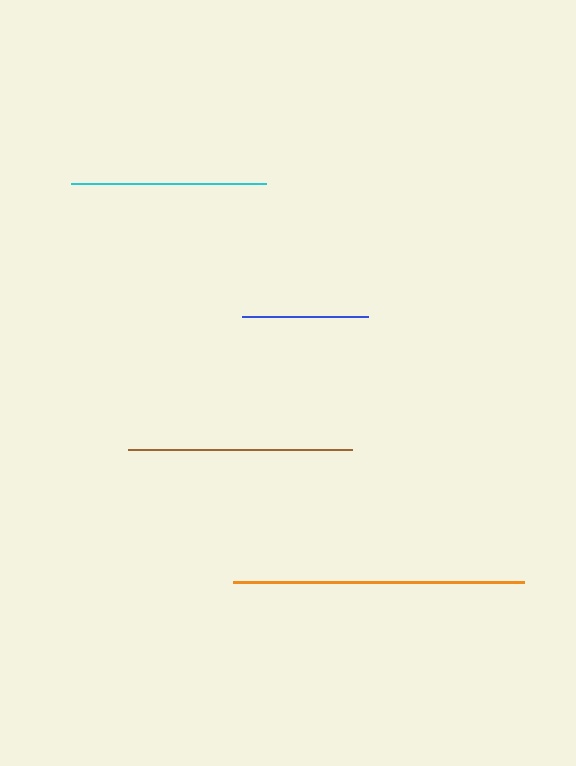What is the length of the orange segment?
The orange segment is approximately 291 pixels long.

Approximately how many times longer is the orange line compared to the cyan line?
The orange line is approximately 1.5 times the length of the cyan line.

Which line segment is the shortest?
The blue line is the shortest at approximately 125 pixels.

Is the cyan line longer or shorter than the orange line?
The orange line is longer than the cyan line.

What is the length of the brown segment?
The brown segment is approximately 225 pixels long.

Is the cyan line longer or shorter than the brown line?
The brown line is longer than the cyan line.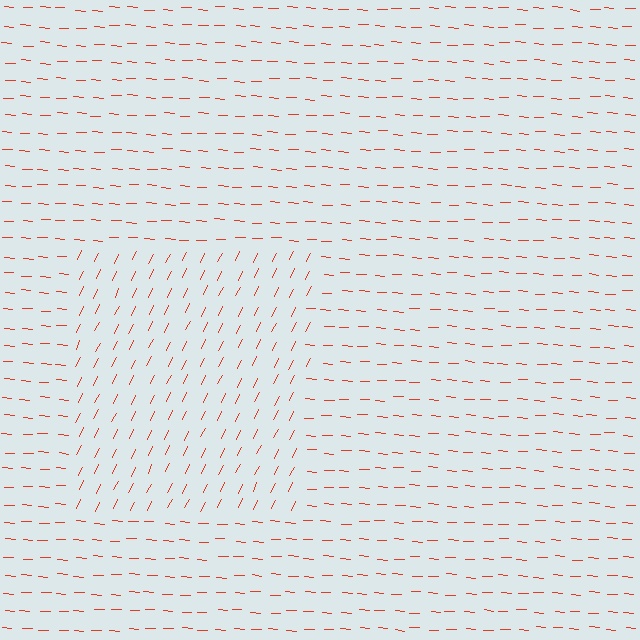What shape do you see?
I see a rectangle.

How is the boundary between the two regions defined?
The boundary is defined purely by a change in line orientation (approximately 68 degrees difference). All lines are the same color and thickness.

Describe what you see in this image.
The image is filled with small red line segments. A rectangle region in the image has lines oriented differently from the surrounding lines, creating a visible texture boundary.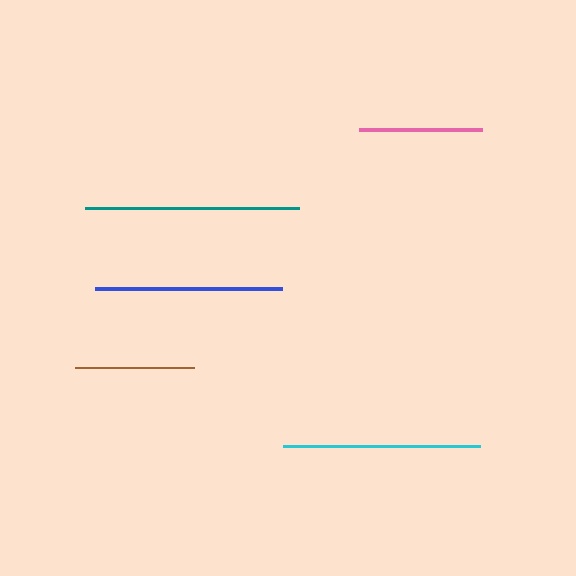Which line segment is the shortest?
The brown line is the shortest at approximately 119 pixels.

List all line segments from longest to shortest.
From longest to shortest: teal, cyan, blue, pink, brown.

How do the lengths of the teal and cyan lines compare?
The teal and cyan lines are approximately the same length.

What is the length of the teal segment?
The teal segment is approximately 214 pixels long.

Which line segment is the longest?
The teal line is the longest at approximately 214 pixels.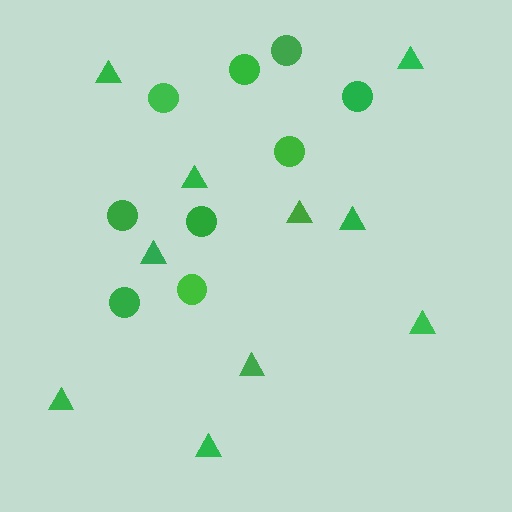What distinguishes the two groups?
There are 2 groups: one group of triangles (10) and one group of circles (9).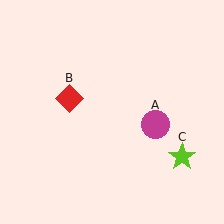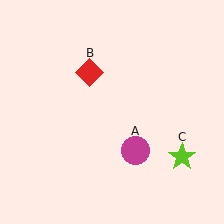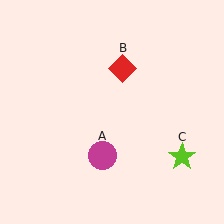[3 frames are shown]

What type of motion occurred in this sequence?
The magenta circle (object A), red diamond (object B) rotated clockwise around the center of the scene.